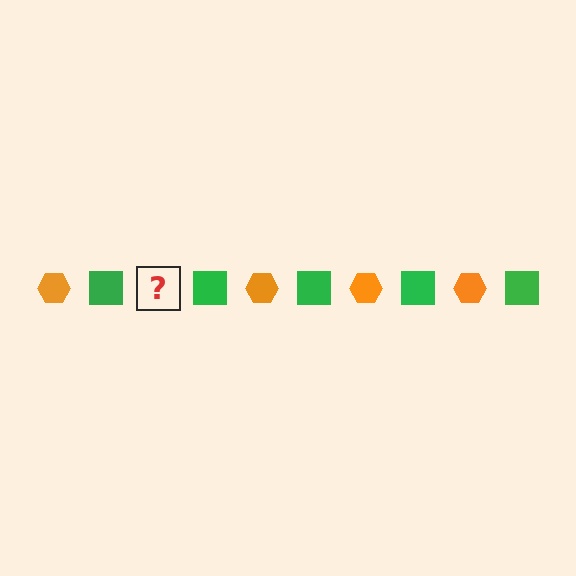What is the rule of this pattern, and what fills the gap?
The rule is that the pattern alternates between orange hexagon and green square. The gap should be filled with an orange hexagon.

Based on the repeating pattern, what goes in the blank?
The blank should be an orange hexagon.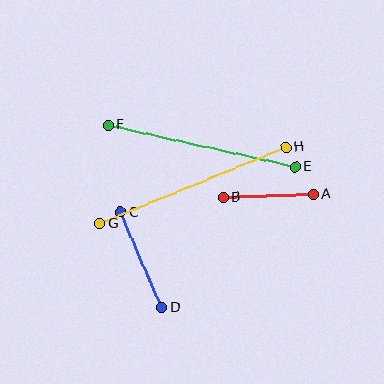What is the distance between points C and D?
The distance is approximately 103 pixels.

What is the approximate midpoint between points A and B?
The midpoint is at approximately (268, 196) pixels.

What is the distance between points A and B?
The distance is approximately 90 pixels.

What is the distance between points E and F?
The distance is approximately 192 pixels.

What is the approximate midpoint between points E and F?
The midpoint is at approximately (202, 146) pixels.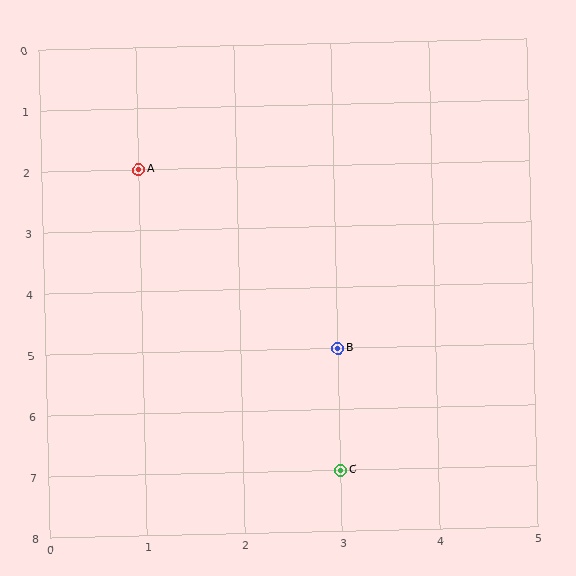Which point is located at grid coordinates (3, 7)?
Point C is at (3, 7).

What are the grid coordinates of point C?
Point C is at grid coordinates (3, 7).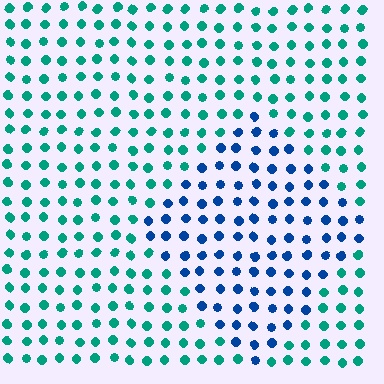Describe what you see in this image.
The image is filled with small teal elements in a uniform arrangement. A diamond-shaped region is visible where the elements are tinted to a slightly different hue, forming a subtle color boundary.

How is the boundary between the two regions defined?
The boundary is defined purely by a slight shift in hue (about 48 degrees). Spacing, size, and orientation are identical on both sides.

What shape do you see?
I see a diamond.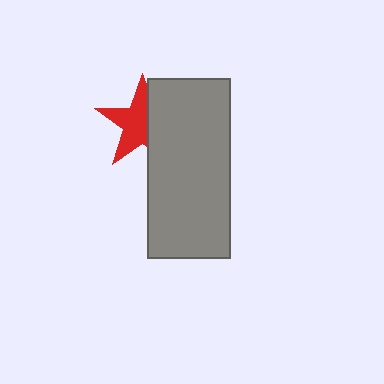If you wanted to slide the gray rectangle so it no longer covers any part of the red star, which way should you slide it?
Slide it right — that is the most direct way to separate the two shapes.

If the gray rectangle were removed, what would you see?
You would see the complete red star.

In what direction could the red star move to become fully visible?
The red star could move left. That would shift it out from behind the gray rectangle entirely.